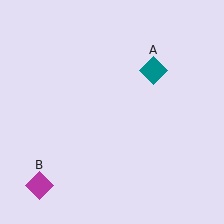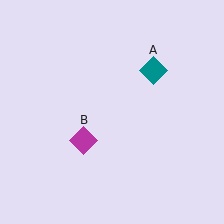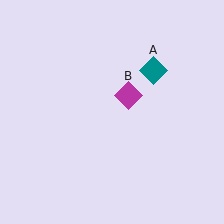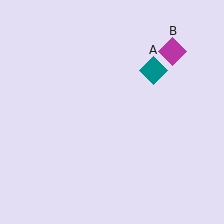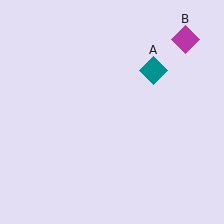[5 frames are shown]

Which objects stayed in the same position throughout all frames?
Teal diamond (object A) remained stationary.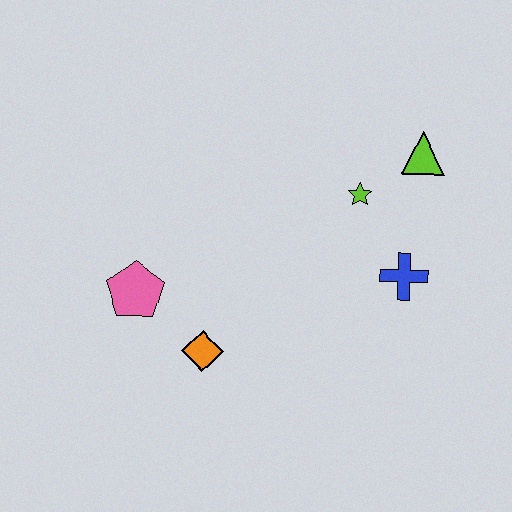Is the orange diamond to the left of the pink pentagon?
No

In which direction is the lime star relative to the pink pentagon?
The lime star is to the right of the pink pentagon.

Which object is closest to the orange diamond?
The pink pentagon is closest to the orange diamond.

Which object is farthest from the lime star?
The pink pentagon is farthest from the lime star.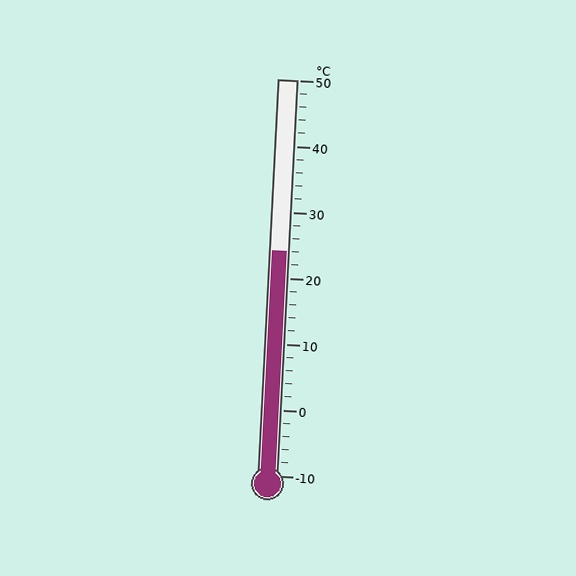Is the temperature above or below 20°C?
The temperature is above 20°C.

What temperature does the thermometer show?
The thermometer shows approximately 24°C.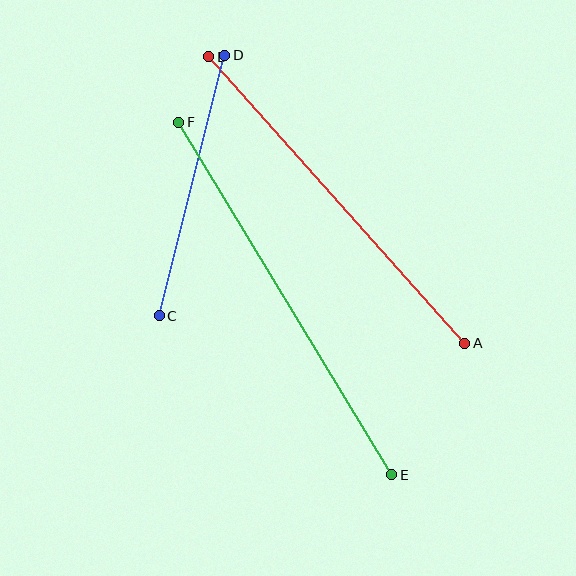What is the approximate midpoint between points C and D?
The midpoint is at approximately (192, 185) pixels.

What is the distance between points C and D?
The distance is approximately 268 pixels.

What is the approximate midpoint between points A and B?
The midpoint is at approximately (337, 200) pixels.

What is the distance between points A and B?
The distance is approximately 384 pixels.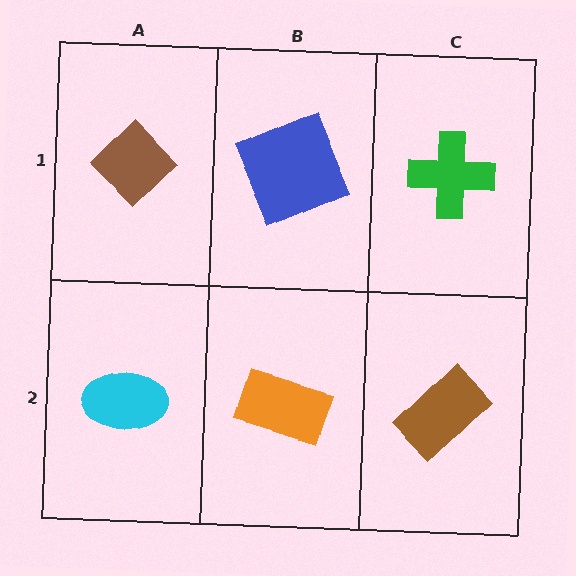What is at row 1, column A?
A brown diamond.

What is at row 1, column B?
A blue square.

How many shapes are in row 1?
3 shapes.